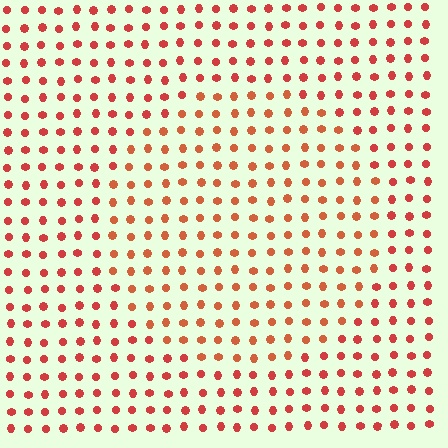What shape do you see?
I see a circle.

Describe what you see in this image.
The image is filled with small red elements in a uniform arrangement. A circle-shaped region is visible where the elements are tinted to a slightly different hue, forming a subtle color boundary.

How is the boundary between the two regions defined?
The boundary is defined purely by a slight shift in hue (about 17 degrees). Spacing, size, and orientation are identical on both sides.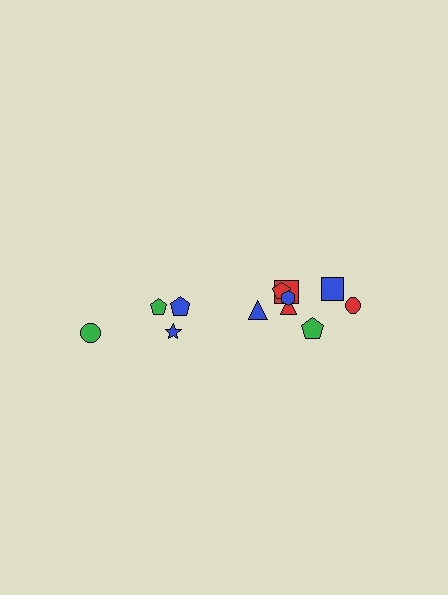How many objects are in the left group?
There are 4 objects.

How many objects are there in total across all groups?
There are 12 objects.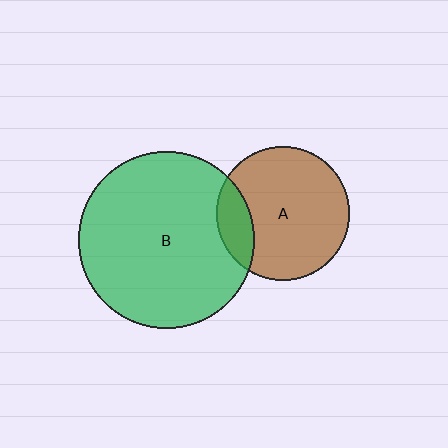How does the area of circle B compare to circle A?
Approximately 1.7 times.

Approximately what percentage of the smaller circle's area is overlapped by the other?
Approximately 15%.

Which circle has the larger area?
Circle B (green).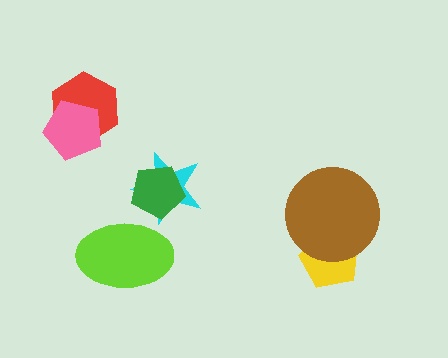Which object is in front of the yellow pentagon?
The brown circle is in front of the yellow pentagon.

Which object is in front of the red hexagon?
The pink pentagon is in front of the red hexagon.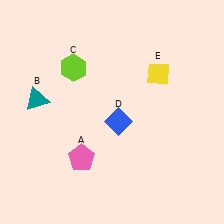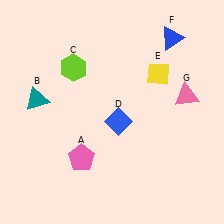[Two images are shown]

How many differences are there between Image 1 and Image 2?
There are 2 differences between the two images.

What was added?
A blue triangle (F), a pink triangle (G) were added in Image 2.